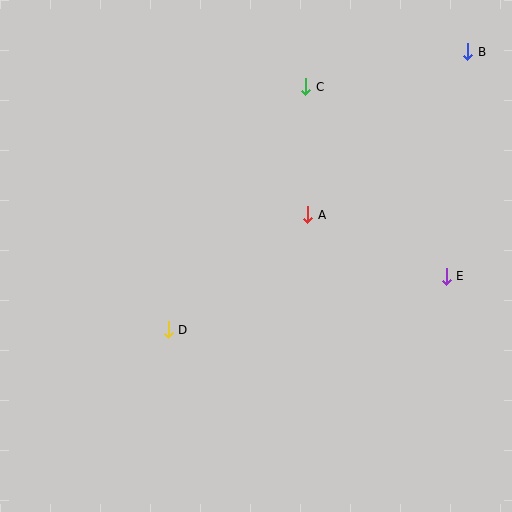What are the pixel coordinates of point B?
Point B is at (468, 52).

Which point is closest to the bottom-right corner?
Point E is closest to the bottom-right corner.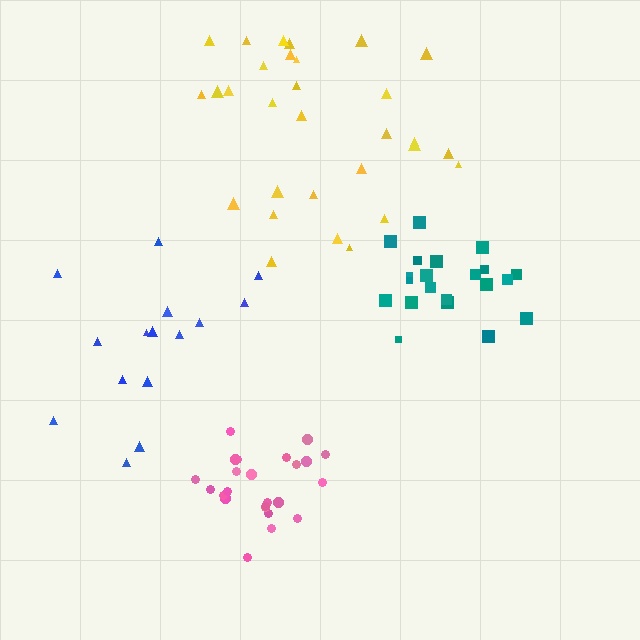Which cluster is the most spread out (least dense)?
Blue.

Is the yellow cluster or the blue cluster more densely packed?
Yellow.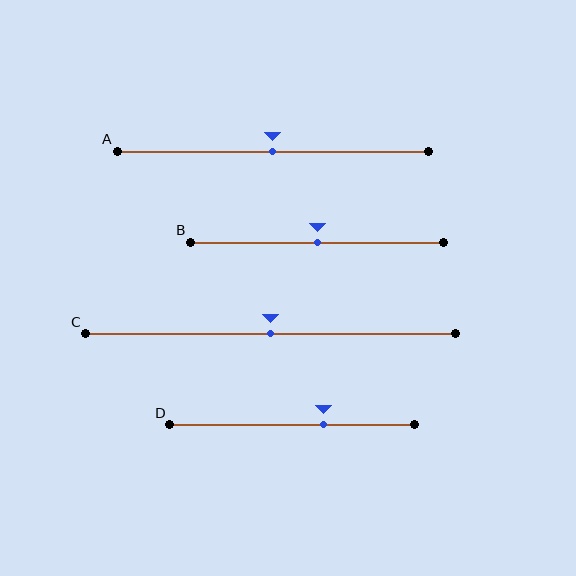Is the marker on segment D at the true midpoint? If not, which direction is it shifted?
No, the marker on segment D is shifted to the right by about 13% of the segment length.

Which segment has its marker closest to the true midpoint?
Segment A has its marker closest to the true midpoint.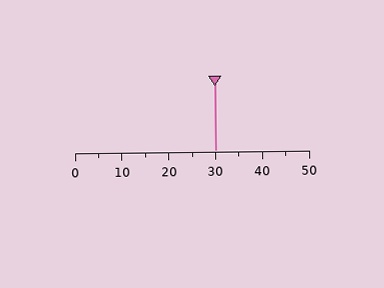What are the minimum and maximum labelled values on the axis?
The axis runs from 0 to 50.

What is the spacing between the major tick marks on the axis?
The major ticks are spaced 10 apart.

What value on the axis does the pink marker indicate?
The marker indicates approximately 30.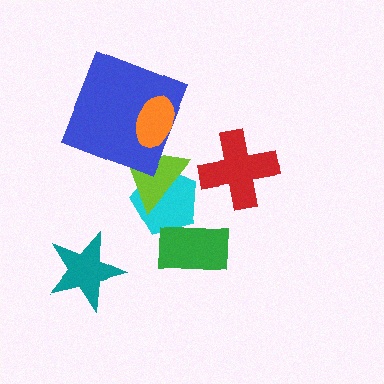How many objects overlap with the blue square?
2 objects overlap with the blue square.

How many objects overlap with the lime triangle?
3 objects overlap with the lime triangle.